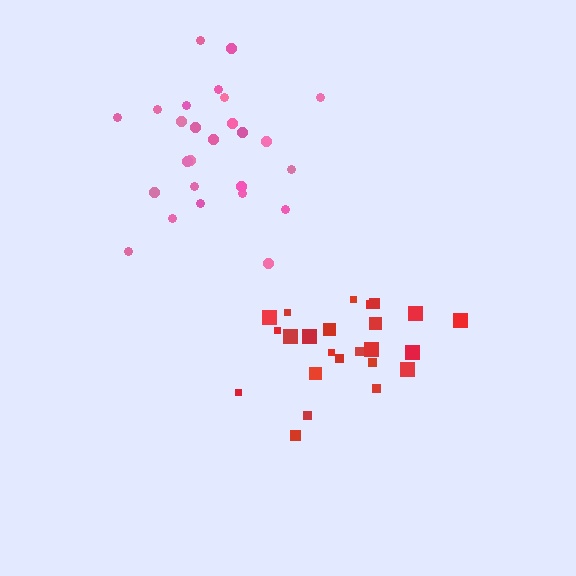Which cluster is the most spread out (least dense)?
Pink.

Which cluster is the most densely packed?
Red.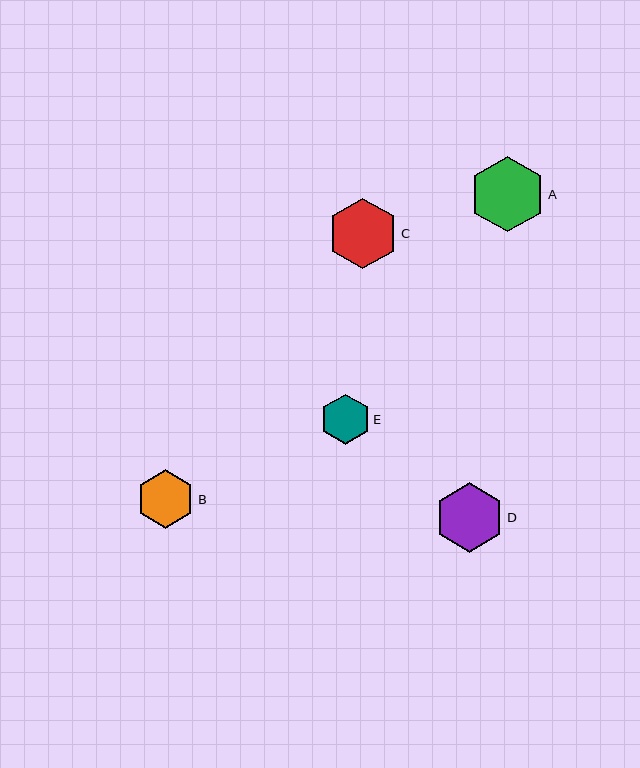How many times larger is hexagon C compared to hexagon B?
Hexagon C is approximately 1.2 times the size of hexagon B.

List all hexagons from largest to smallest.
From largest to smallest: A, C, D, B, E.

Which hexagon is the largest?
Hexagon A is the largest with a size of approximately 75 pixels.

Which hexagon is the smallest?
Hexagon E is the smallest with a size of approximately 50 pixels.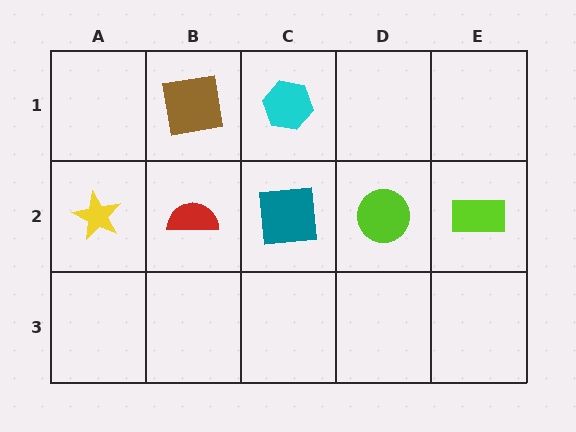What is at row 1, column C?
A cyan hexagon.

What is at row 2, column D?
A lime circle.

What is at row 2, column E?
A lime rectangle.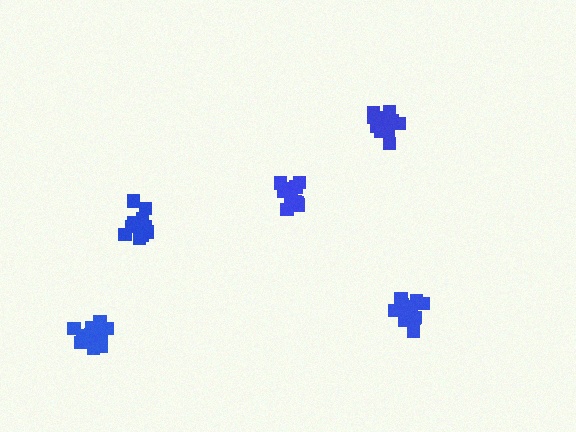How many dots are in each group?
Group 1: 14 dots, Group 2: 13 dots, Group 3: 11 dots, Group 4: 12 dots, Group 5: 12 dots (62 total).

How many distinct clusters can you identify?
There are 5 distinct clusters.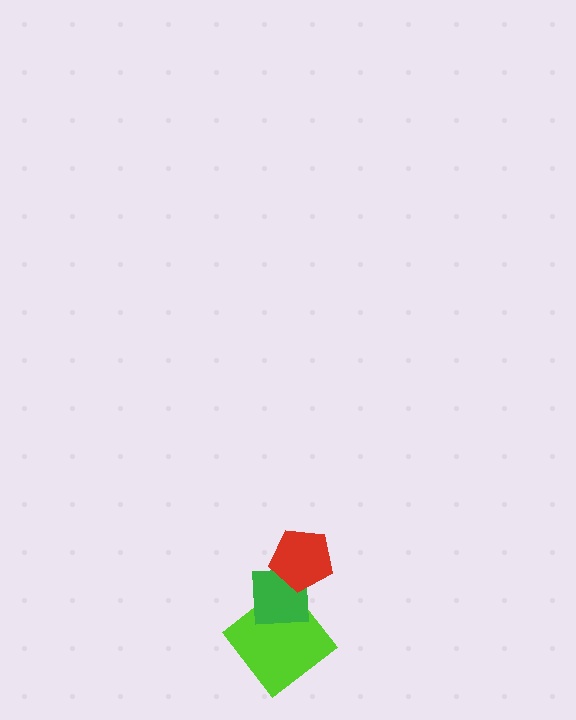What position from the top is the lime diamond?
The lime diamond is 3rd from the top.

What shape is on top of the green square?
The red pentagon is on top of the green square.